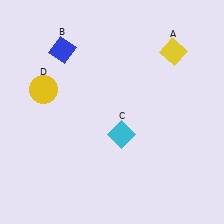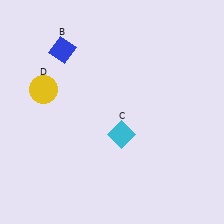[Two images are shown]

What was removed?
The yellow diamond (A) was removed in Image 2.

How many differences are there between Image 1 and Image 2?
There is 1 difference between the two images.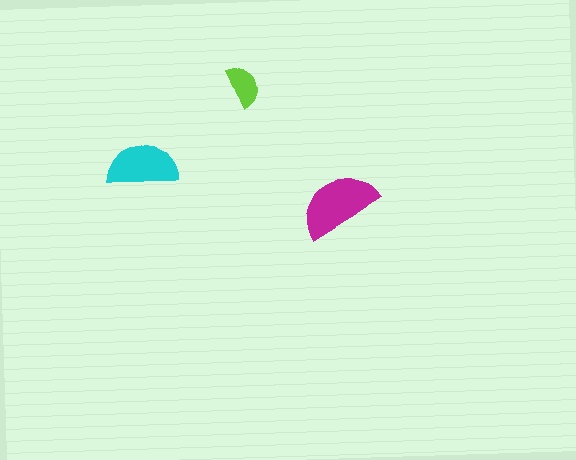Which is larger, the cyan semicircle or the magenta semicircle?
The magenta one.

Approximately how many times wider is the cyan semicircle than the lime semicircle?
About 1.5 times wider.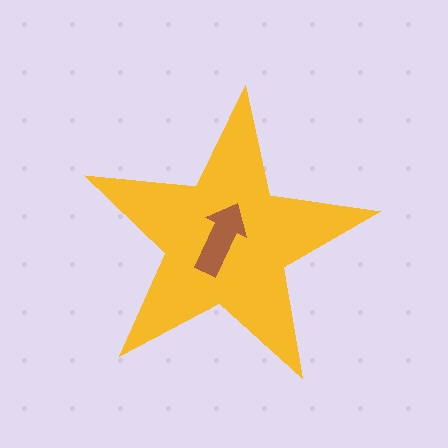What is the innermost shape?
The brown arrow.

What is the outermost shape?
The yellow star.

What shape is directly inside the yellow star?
The brown arrow.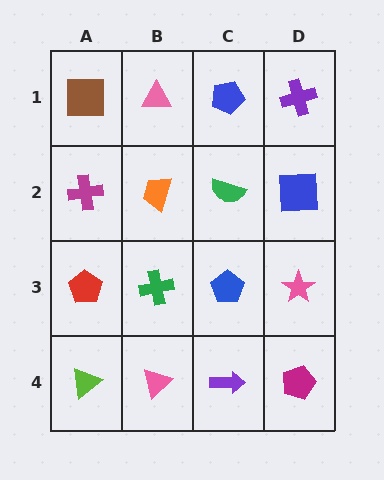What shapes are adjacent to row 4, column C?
A blue pentagon (row 3, column C), a pink triangle (row 4, column B), a magenta pentagon (row 4, column D).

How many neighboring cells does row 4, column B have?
3.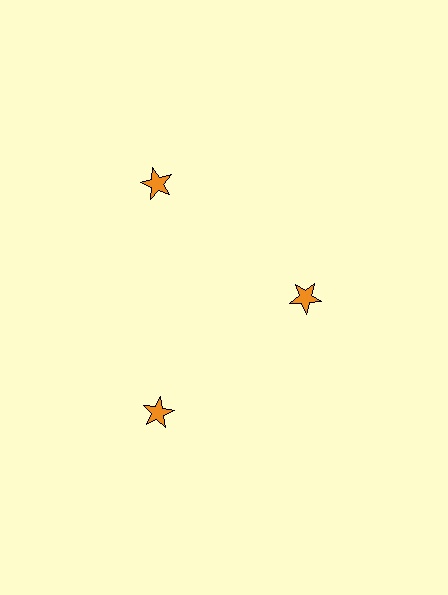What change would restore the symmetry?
The symmetry would be restored by moving it outward, back onto the ring so that all 3 stars sit at equal angles and equal distance from the center.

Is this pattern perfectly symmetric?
No. The 3 orange stars are arranged in a ring, but one element near the 3 o'clock position is pulled inward toward the center, breaking the 3-fold rotational symmetry.